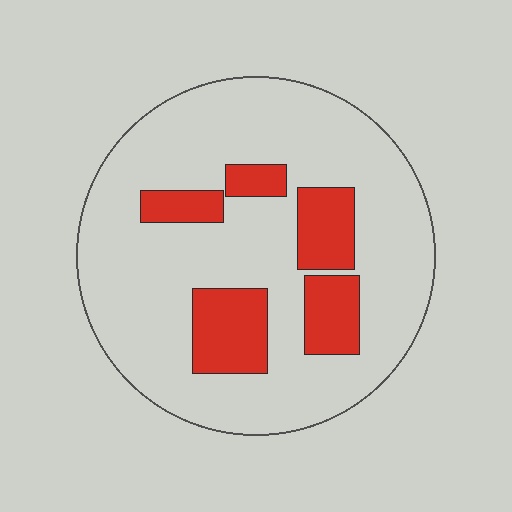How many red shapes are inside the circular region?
5.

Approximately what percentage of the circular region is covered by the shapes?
Approximately 20%.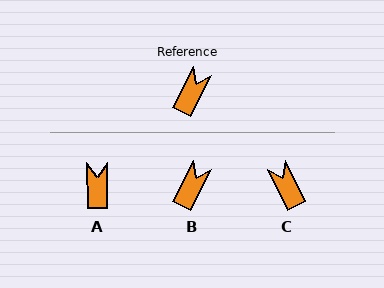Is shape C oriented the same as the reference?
No, it is off by about 53 degrees.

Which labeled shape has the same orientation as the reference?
B.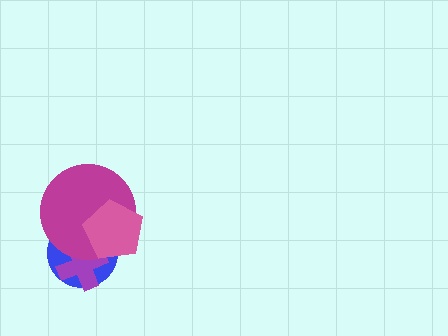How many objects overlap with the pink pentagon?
3 objects overlap with the pink pentagon.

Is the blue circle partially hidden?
Yes, it is partially covered by another shape.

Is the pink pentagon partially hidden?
No, no other shape covers it.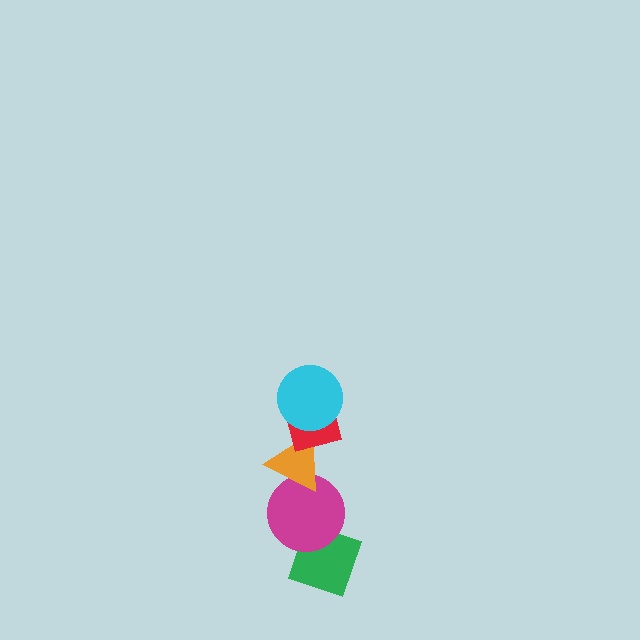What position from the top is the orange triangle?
The orange triangle is 3rd from the top.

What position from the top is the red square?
The red square is 2nd from the top.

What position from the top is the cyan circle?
The cyan circle is 1st from the top.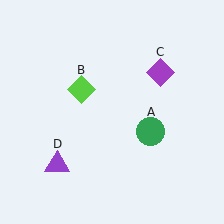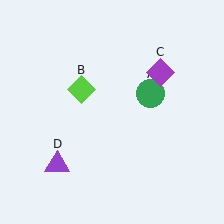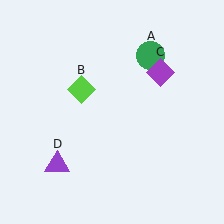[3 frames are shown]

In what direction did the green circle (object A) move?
The green circle (object A) moved up.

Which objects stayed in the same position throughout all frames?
Lime diamond (object B) and purple diamond (object C) and purple triangle (object D) remained stationary.